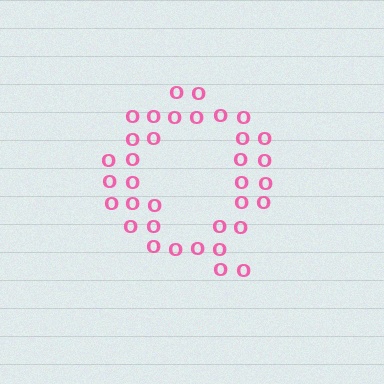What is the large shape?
The large shape is the letter Q.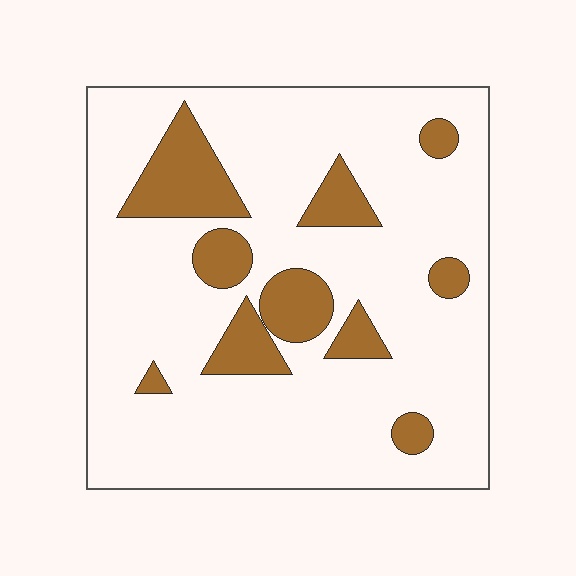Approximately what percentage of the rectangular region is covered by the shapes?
Approximately 20%.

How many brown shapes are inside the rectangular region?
10.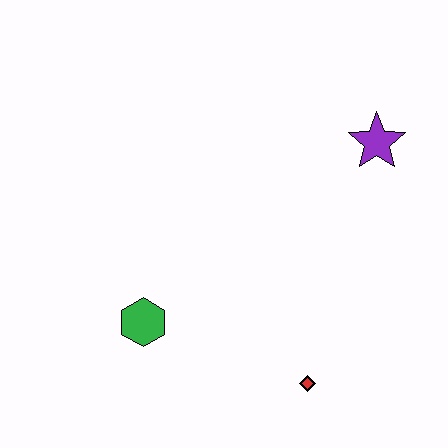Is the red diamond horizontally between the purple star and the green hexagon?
Yes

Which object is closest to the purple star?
The red diamond is closest to the purple star.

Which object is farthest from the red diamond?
The purple star is farthest from the red diamond.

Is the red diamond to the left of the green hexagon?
No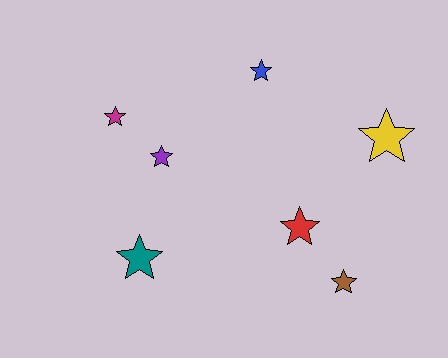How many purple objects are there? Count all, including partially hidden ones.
There is 1 purple object.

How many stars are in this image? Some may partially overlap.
There are 7 stars.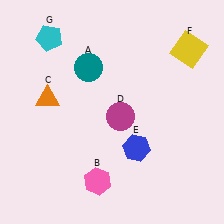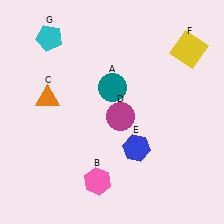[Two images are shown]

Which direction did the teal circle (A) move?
The teal circle (A) moved right.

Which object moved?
The teal circle (A) moved right.